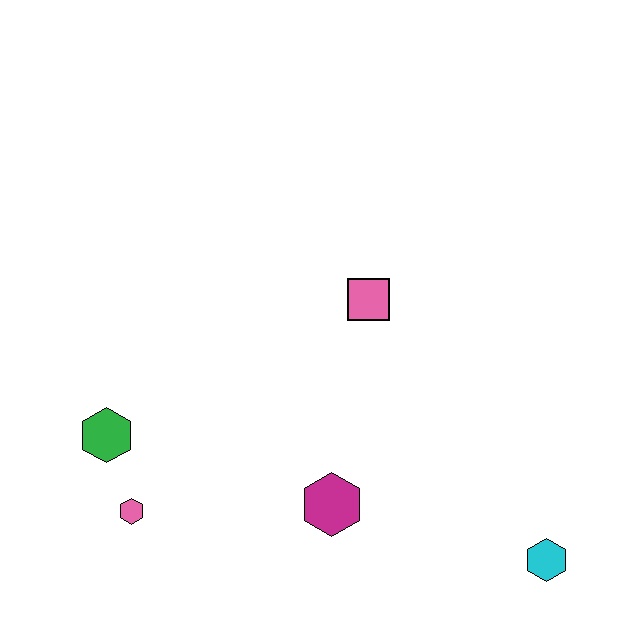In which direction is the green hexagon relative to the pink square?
The green hexagon is to the left of the pink square.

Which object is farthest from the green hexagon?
The cyan hexagon is farthest from the green hexagon.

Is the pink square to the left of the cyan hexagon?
Yes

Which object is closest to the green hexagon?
The pink hexagon is closest to the green hexagon.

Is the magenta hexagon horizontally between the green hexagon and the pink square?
Yes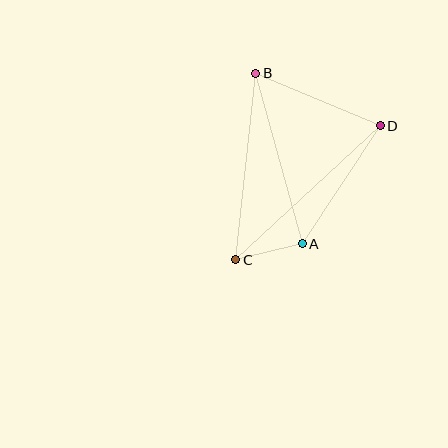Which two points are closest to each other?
Points A and C are closest to each other.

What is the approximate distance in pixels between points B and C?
The distance between B and C is approximately 188 pixels.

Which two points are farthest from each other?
Points C and D are farthest from each other.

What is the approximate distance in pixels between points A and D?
The distance between A and D is approximately 141 pixels.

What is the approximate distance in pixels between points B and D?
The distance between B and D is approximately 135 pixels.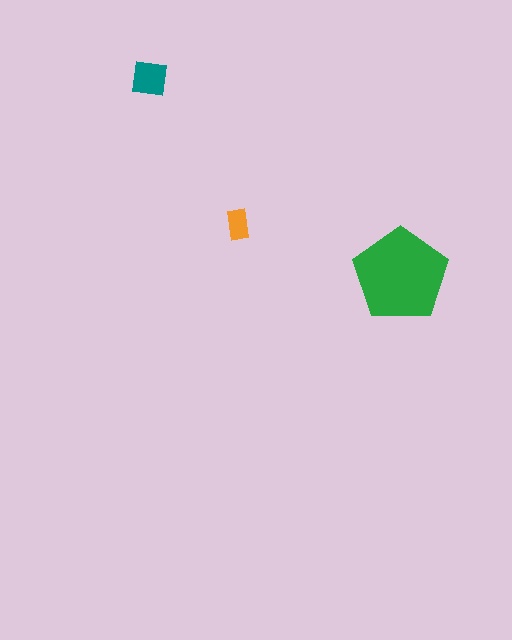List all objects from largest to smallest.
The green pentagon, the teal square, the orange rectangle.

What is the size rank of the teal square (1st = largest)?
2nd.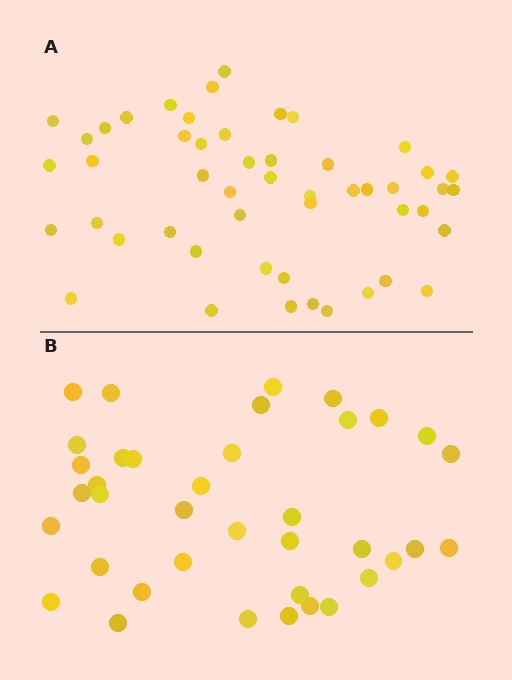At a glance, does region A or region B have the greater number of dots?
Region A (the top region) has more dots.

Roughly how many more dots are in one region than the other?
Region A has roughly 12 or so more dots than region B.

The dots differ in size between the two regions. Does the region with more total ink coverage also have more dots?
No. Region B has more total ink coverage because its dots are larger, but region A actually contains more individual dots. Total area can be misleading — the number of items is what matters here.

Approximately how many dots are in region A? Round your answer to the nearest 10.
About 50 dots.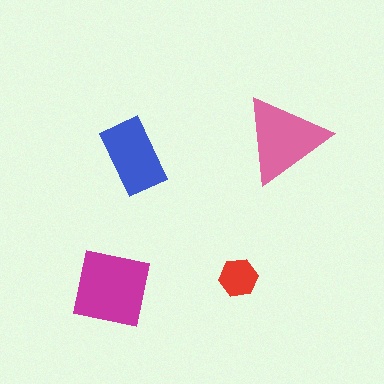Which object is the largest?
The magenta square.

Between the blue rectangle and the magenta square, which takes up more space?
The magenta square.